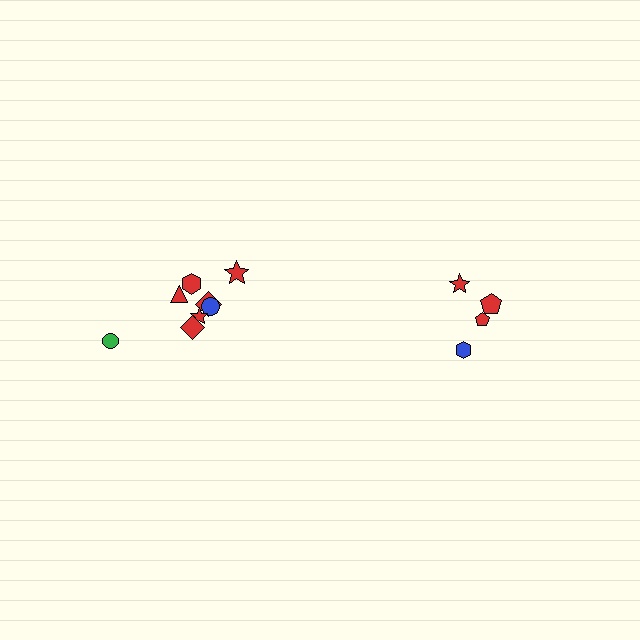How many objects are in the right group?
There are 4 objects.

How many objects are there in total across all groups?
There are 12 objects.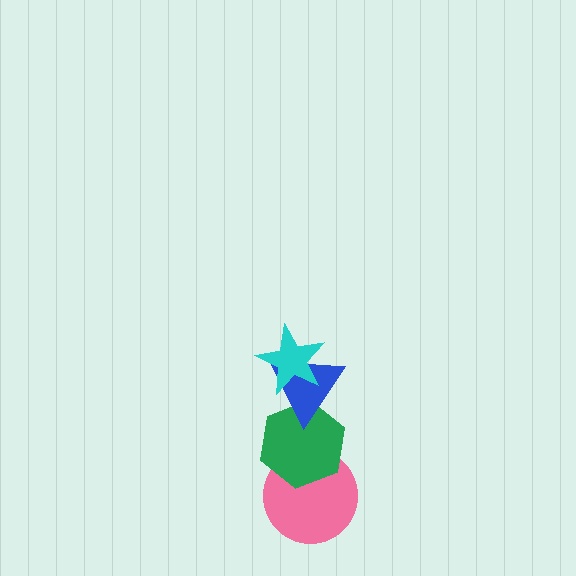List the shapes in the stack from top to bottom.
From top to bottom: the cyan star, the blue triangle, the green hexagon, the pink circle.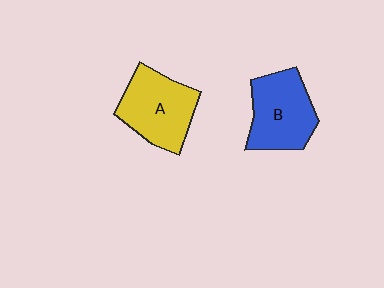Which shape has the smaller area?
Shape B (blue).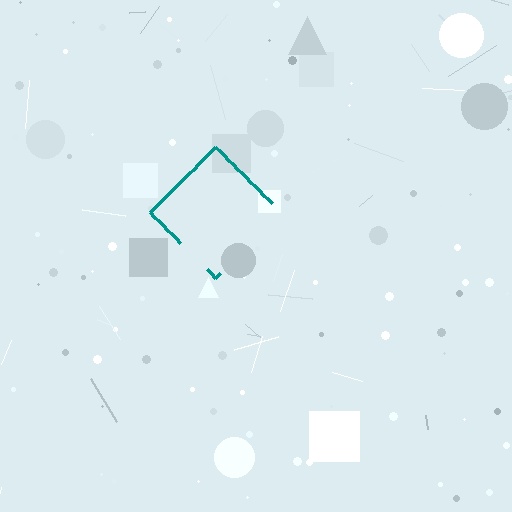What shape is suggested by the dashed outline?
The dashed outline suggests a diamond.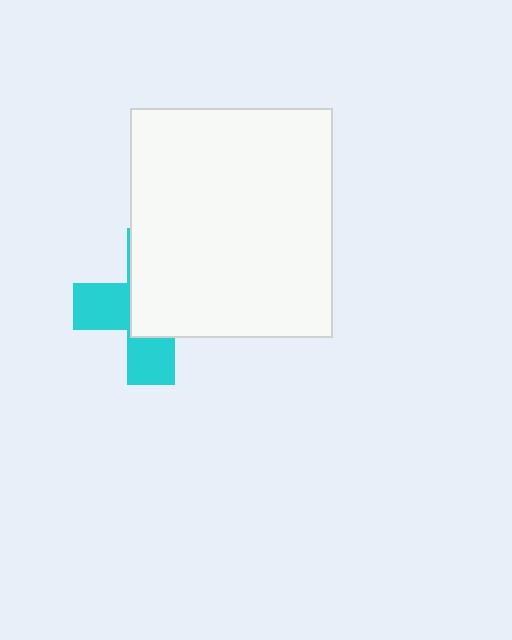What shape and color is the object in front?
The object in front is a white rectangle.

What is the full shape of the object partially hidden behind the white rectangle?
The partially hidden object is a cyan cross.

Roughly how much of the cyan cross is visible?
A small part of it is visible (roughly 40%).